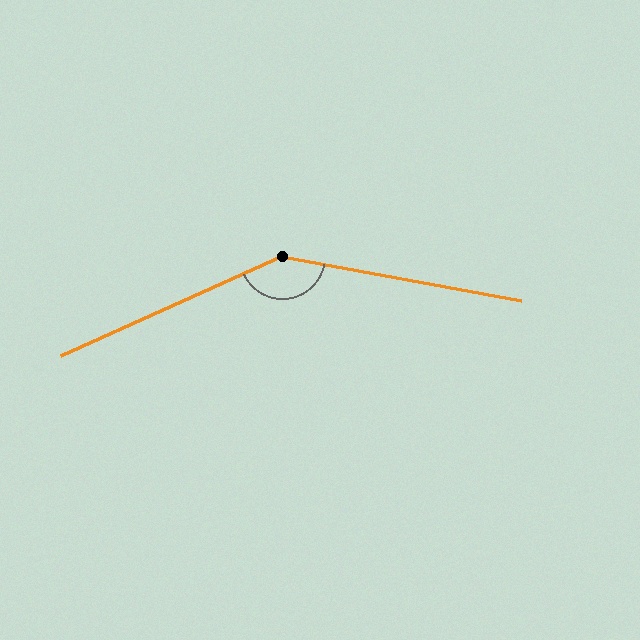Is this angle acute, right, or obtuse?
It is obtuse.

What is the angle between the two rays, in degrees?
Approximately 145 degrees.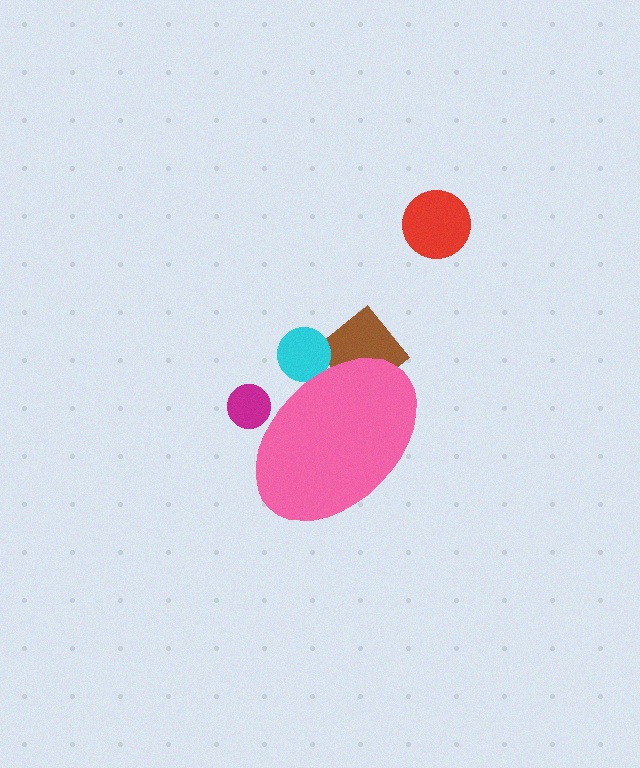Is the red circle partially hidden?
No, the red circle is fully visible.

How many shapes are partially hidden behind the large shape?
3 shapes are partially hidden.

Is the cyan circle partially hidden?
Yes, the cyan circle is partially hidden behind the pink ellipse.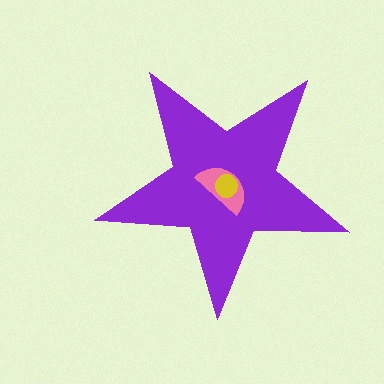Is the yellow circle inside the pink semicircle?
Yes.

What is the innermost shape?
The yellow circle.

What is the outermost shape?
The purple star.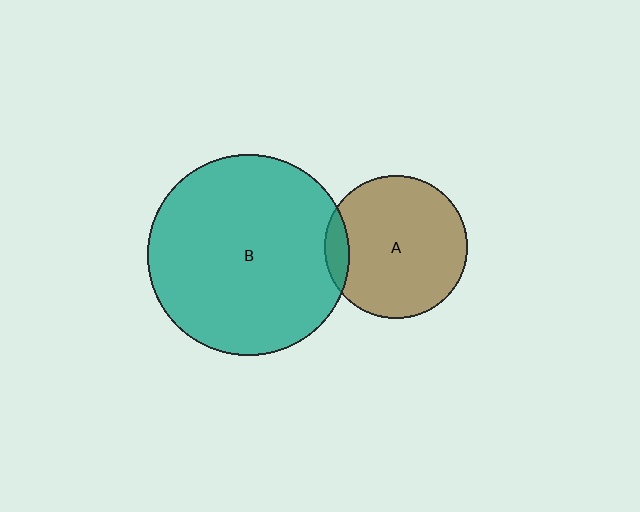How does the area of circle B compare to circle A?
Approximately 2.0 times.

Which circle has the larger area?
Circle B (teal).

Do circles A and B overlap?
Yes.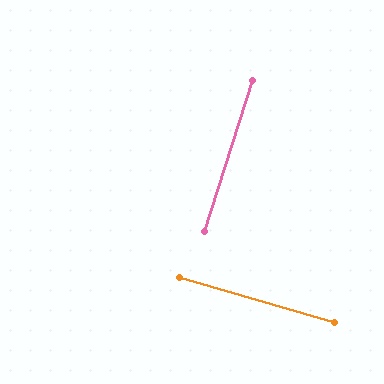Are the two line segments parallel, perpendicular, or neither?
Perpendicular — they meet at approximately 88°.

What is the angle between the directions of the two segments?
Approximately 88 degrees.